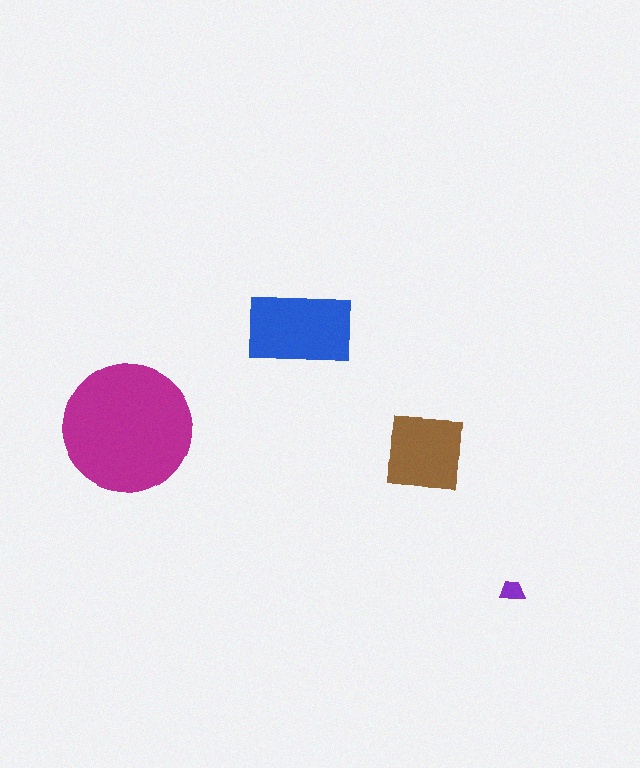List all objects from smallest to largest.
The purple trapezoid, the brown square, the blue rectangle, the magenta circle.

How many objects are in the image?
There are 4 objects in the image.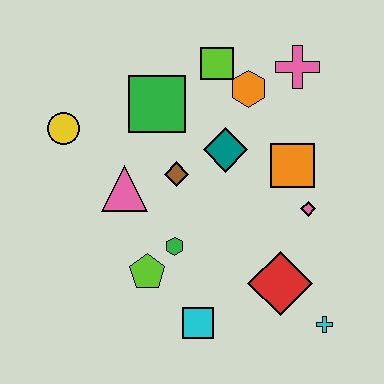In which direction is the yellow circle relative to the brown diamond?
The yellow circle is to the left of the brown diamond.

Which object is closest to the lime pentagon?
The green hexagon is closest to the lime pentagon.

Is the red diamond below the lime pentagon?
Yes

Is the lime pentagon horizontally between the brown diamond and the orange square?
No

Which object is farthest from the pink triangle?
The cyan cross is farthest from the pink triangle.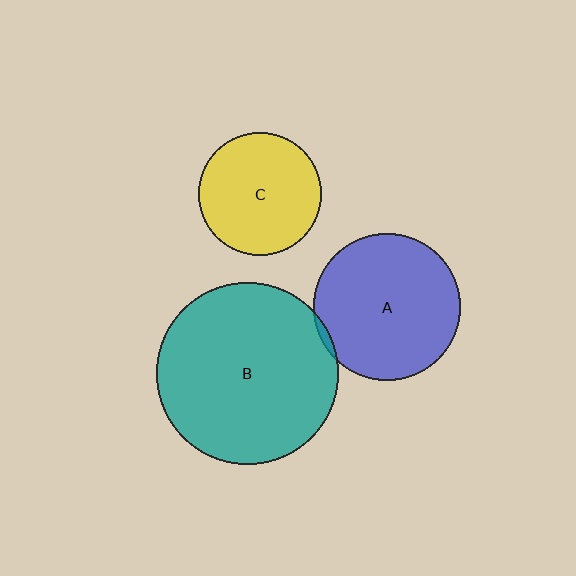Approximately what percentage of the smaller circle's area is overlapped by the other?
Approximately 5%.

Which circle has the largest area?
Circle B (teal).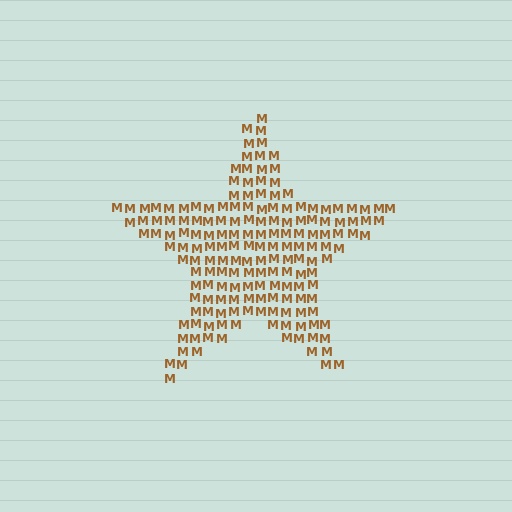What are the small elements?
The small elements are letter M's.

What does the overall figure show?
The overall figure shows a star.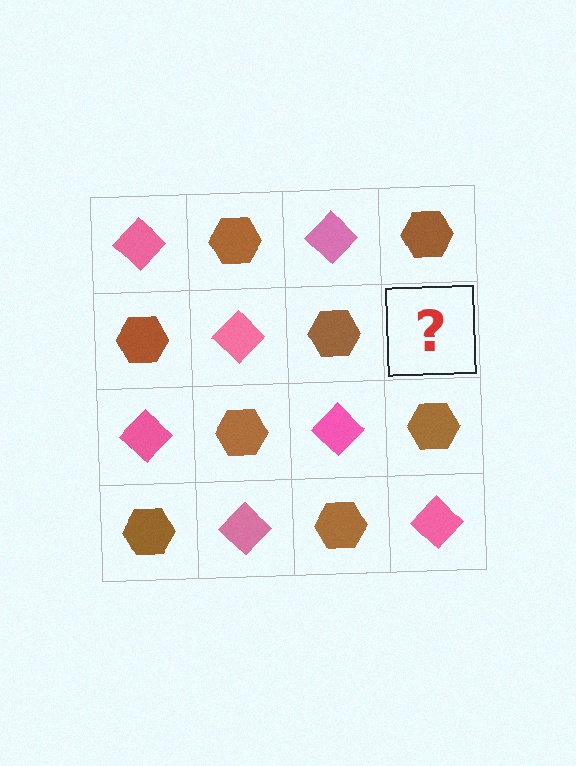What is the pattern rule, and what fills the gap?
The rule is that it alternates pink diamond and brown hexagon in a checkerboard pattern. The gap should be filled with a pink diamond.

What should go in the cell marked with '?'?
The missing cell should contain a pink diamond.